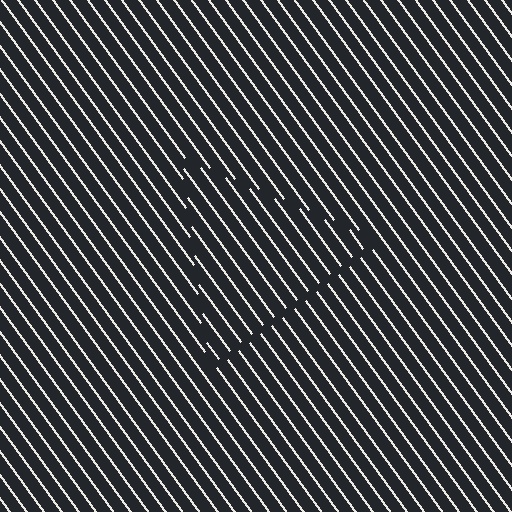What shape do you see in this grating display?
An illusory triangle. The interior of the shape contains the same grating, shifted by half a period — the contour is defined by the phase discontinuity where line-ends from the inner and outer gratings abut.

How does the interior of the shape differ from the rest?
The interior of the shape contains the same grating, shifted by half a period — the contour is defined by the phase discontinuity where line-ends from the inner and outer gratings abut.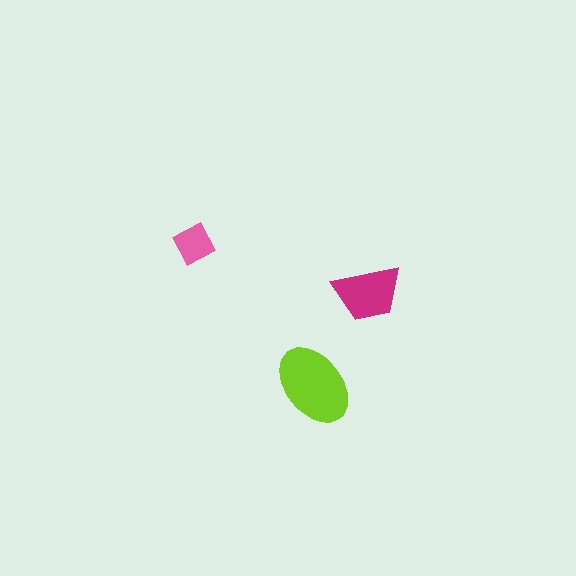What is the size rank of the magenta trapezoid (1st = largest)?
2nd.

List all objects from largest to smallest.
The lime ellipse, the magenta trapezoid, the pink diamond.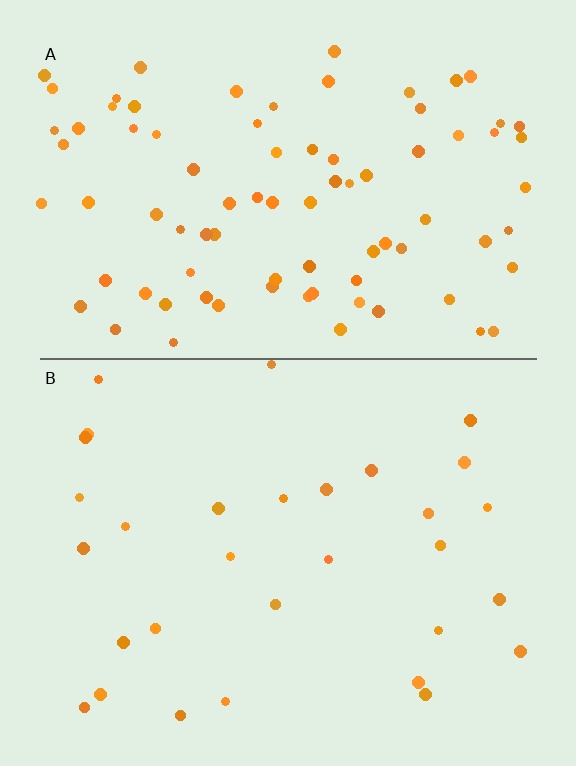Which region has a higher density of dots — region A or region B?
A (the top).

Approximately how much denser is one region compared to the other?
Approximately 2.8× — region A over region B.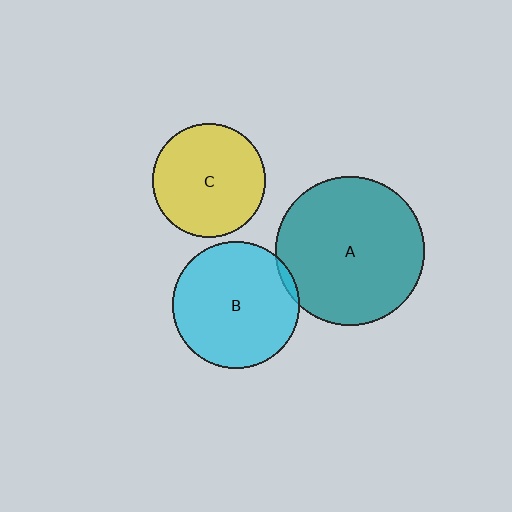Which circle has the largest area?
Circle A (teal).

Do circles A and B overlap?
Yes.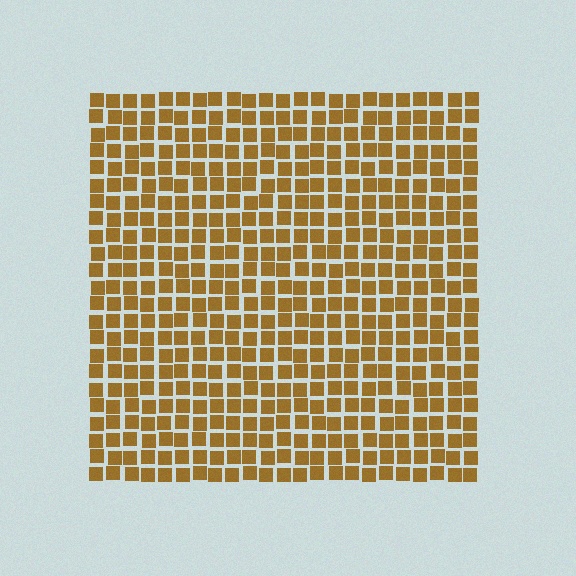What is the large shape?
The large shape is a square.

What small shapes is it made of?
It is made of small squares.